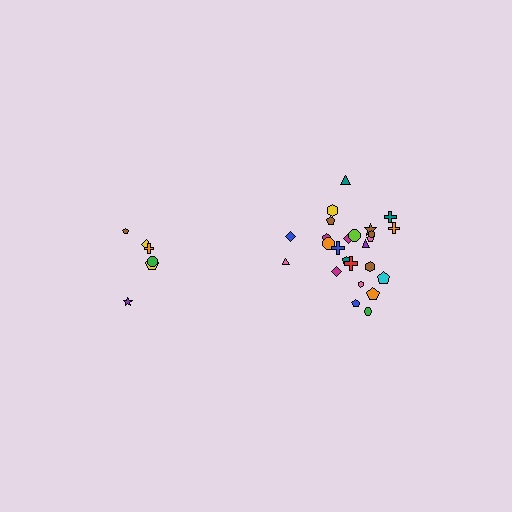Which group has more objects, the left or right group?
The right group.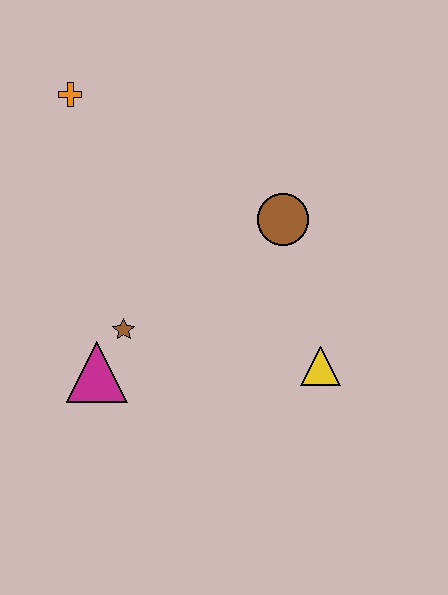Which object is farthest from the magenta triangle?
The orange cross is farthest from the magenta triangle.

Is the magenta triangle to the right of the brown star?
No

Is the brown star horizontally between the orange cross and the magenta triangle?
No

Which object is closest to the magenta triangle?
The brown star is closest to the magenta triangle.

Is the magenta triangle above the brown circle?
No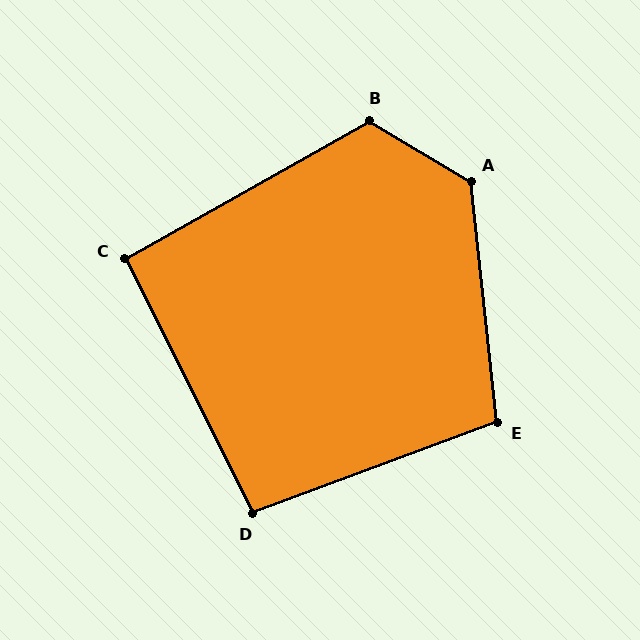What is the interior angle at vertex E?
Approximately 104 degrees (obtuse).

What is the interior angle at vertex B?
Approximately 120 degrees (obtuse).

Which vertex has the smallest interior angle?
C, at approximately 93 degrees.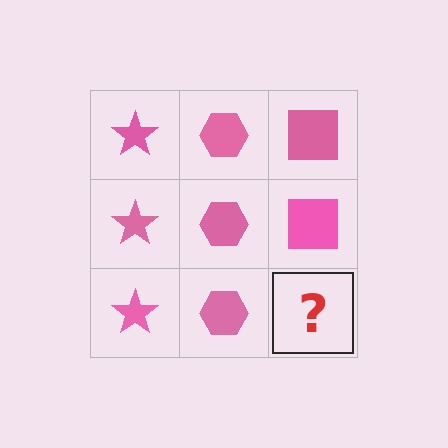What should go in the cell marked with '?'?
The missing cell should contain a pink square.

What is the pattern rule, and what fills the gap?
The rule is that each column has a consistent shape. The gap should be filled with a pink square.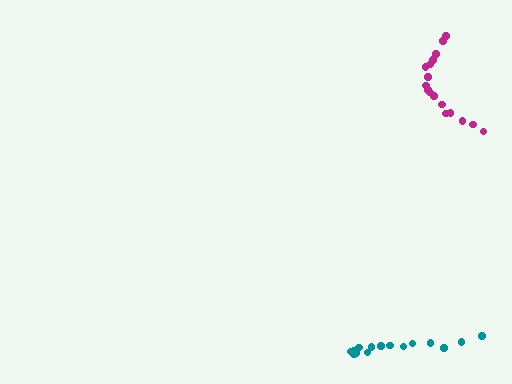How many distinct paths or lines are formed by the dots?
There are 2 distinct paths.